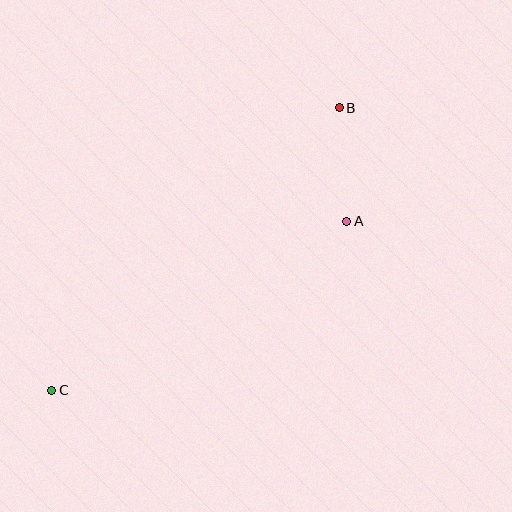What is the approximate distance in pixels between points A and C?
The distance between A and C is approximately 340 pixels.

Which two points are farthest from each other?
Points B and C are farthest from each other.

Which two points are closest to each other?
Points A and B are closest to each other.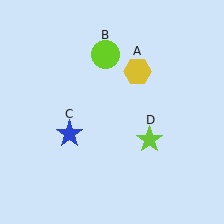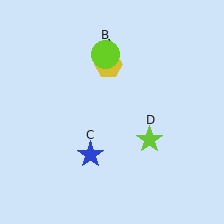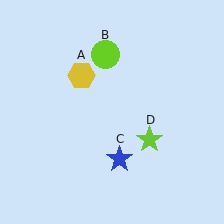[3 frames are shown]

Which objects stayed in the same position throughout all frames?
Lime circle (object B) and lime star (object D) remained stationary.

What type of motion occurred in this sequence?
The yellow hexagon (object A), blue star (object C) rotated counterclockwise around the center of the scene.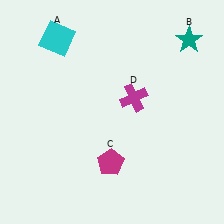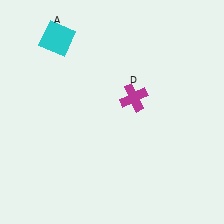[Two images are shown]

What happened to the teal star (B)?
The teal star (B) was removed in Image 2. It was in the top-right area of Image 1.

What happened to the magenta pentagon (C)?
The magenta pentagon (C) was removed in Image 2. It was in the bottom-left area of Image 1.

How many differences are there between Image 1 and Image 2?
There are 2 differences between the two images.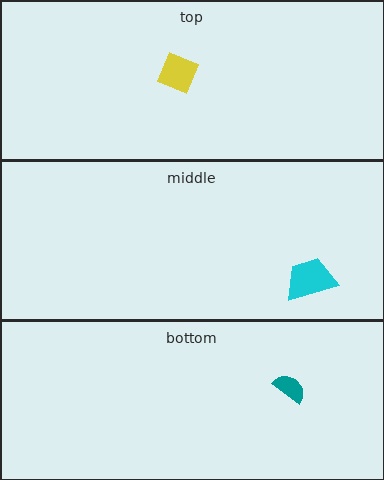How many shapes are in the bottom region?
1.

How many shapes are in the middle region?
1.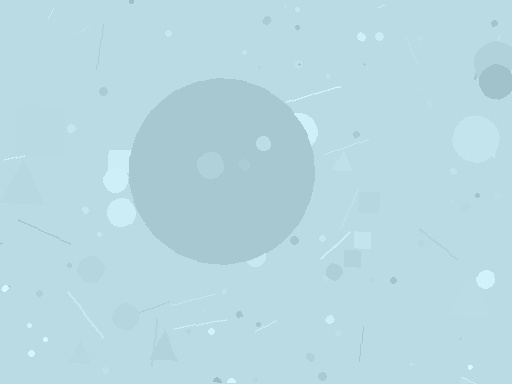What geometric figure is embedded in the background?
A circle is embedded in the background.